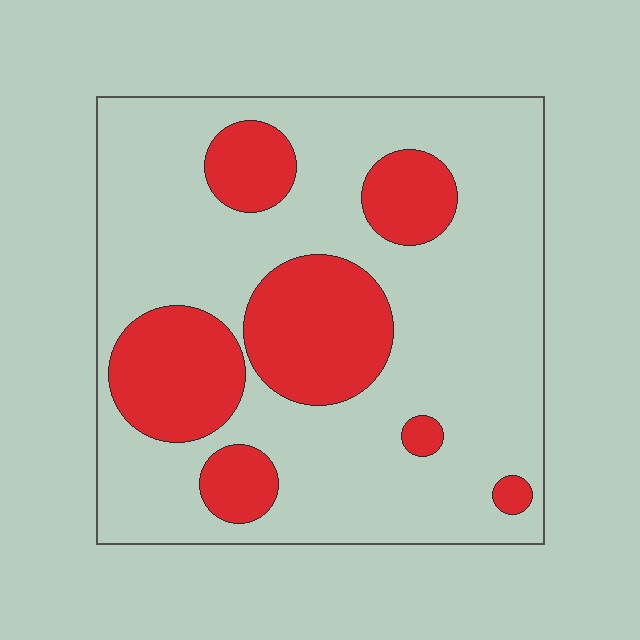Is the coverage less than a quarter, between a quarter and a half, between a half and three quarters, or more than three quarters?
Between a quarter and a half.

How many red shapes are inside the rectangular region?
7.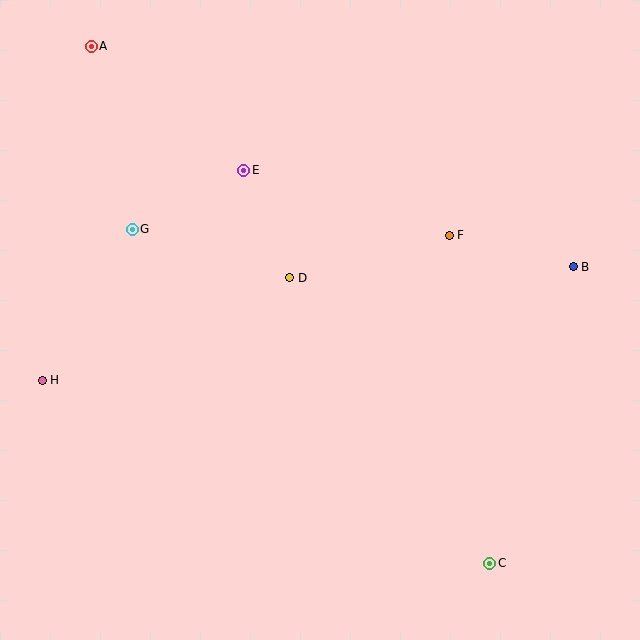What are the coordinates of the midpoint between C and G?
The midpoint between C and G is at (311, 396).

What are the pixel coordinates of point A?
Point A is at (91, 46).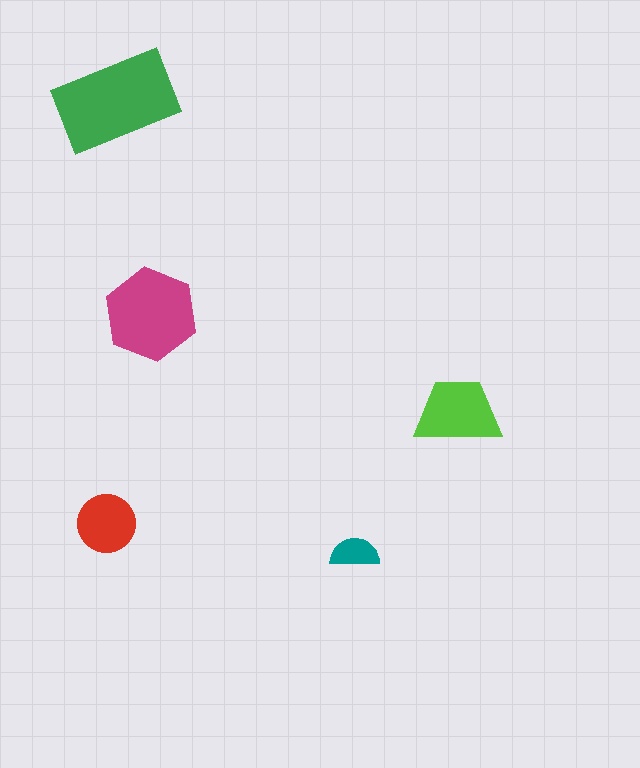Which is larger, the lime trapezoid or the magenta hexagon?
The magenta hexagon.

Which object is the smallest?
The teal semicircle.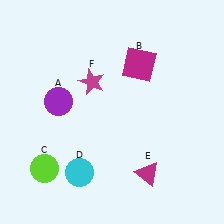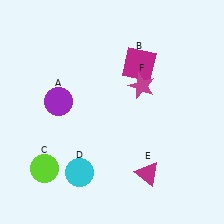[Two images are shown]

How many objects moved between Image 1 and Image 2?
1 object moved between the two images.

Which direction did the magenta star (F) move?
The magenta star (F) moved right.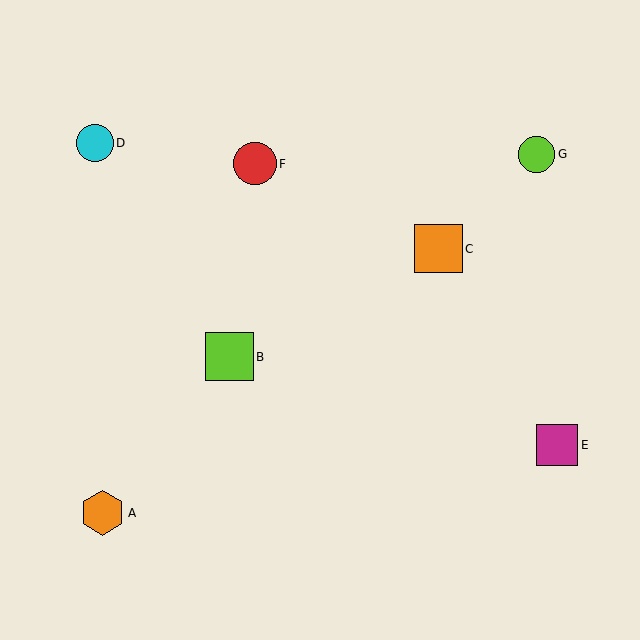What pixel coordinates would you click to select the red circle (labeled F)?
Click at (255, 164) to select the red circle F.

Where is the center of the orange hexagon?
The center of the orange hexagon is at (102, 513).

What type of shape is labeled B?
Shape B is a lime square.